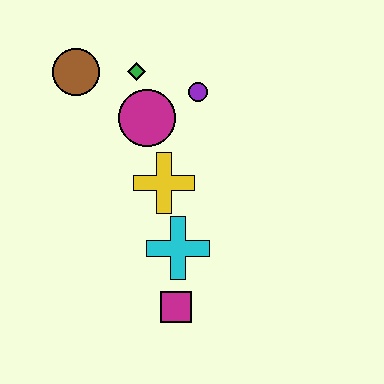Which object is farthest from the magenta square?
The brown circle is farthest from the magenta square.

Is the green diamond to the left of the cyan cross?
Yes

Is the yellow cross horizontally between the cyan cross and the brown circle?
Yes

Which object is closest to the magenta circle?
The green diamond is closest to the magenta circle.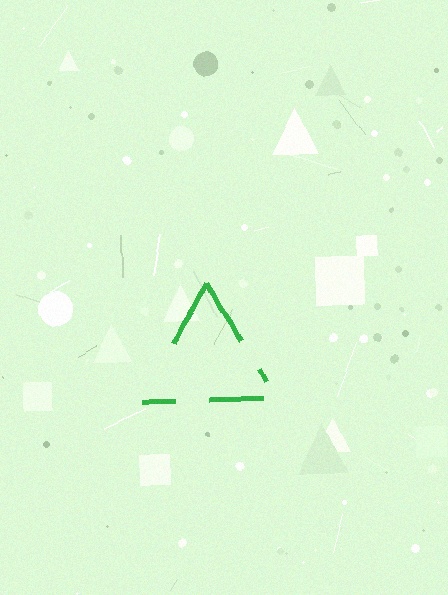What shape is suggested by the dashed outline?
The dashed outline suggests a triangle.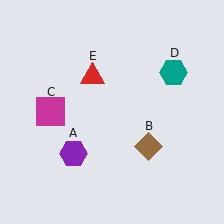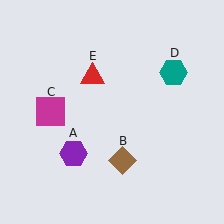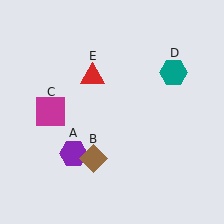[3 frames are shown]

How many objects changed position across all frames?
1 object changed position: brown diamond (object B).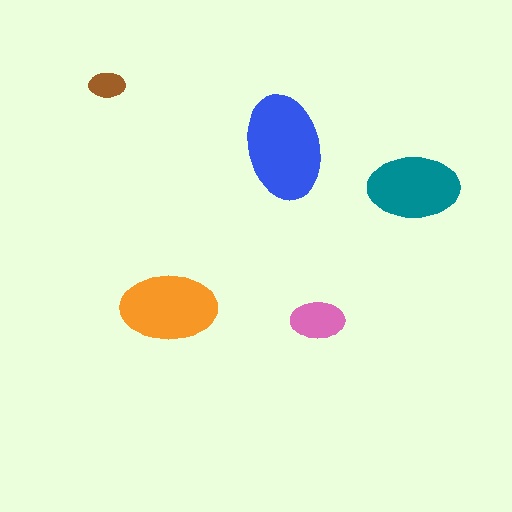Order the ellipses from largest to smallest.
the blue one, the orange one, the teal one, the pink one, the brown one.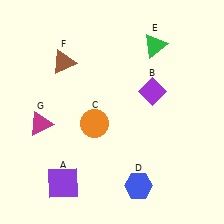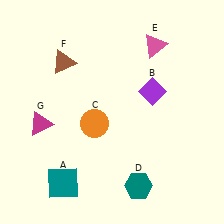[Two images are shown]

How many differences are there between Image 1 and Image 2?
There are 3 differences between the two images.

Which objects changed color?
A changed from purple to teal. D changed from blue to teal. E changed from green to pink.